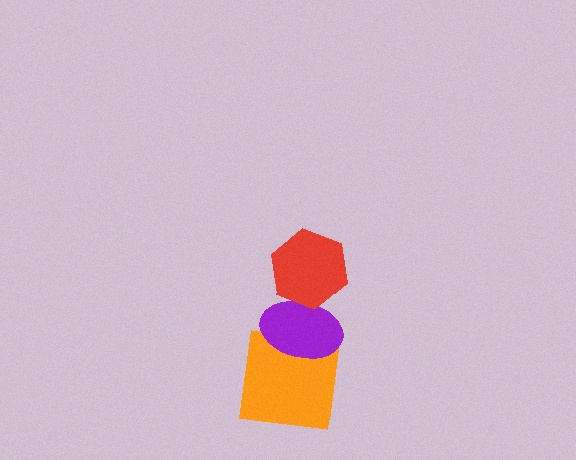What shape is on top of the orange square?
The purple ellipse is on top of the orange square.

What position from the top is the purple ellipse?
The purple ellipse is 2nd from the top.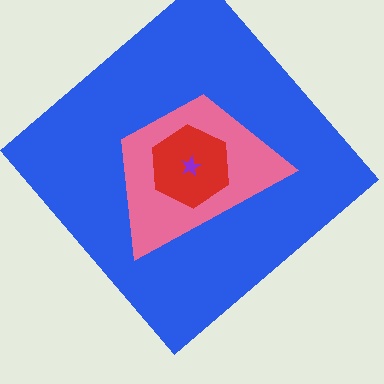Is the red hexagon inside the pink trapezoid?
Yes.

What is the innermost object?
The purple star.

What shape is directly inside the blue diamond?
The pink trapezoid.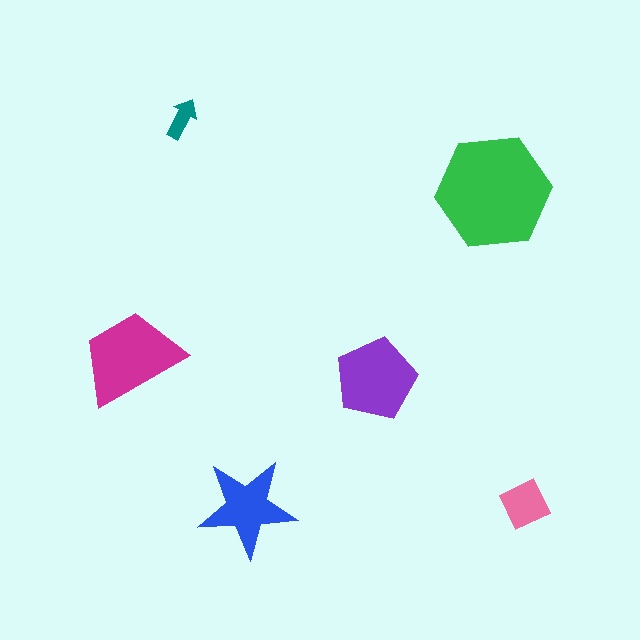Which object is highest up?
The teal arrow is topmost.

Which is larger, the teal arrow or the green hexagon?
The green hexagon.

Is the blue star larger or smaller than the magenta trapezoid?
Smaller.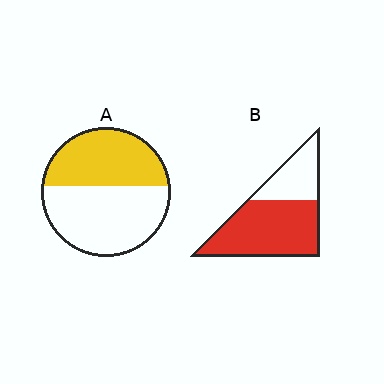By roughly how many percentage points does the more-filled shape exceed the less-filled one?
By roughly 25 percentage points (B over A).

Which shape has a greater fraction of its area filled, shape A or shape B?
Shape B.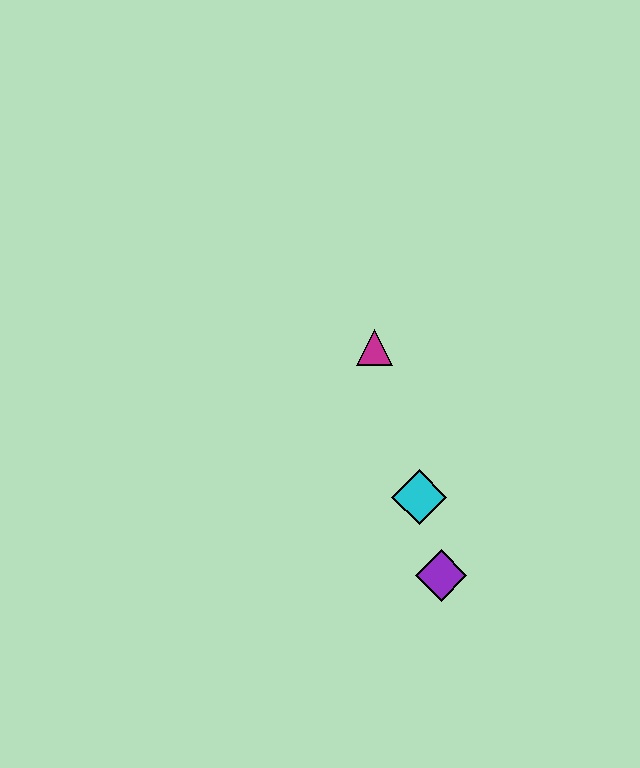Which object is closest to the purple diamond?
The cyan diamond is closest to the purple diamond.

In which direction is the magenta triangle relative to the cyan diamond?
The magenta triangle is above the cyan diamond.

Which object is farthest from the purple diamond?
The magenta triangle is farthest from the purple diamond.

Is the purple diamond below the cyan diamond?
Yes